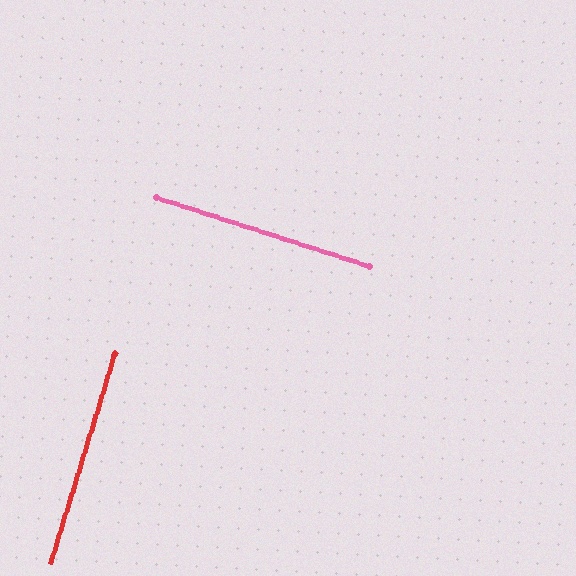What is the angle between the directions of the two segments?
Approximately 89 degrees.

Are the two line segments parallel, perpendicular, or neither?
Perpendicular — they meet at approximately 89°.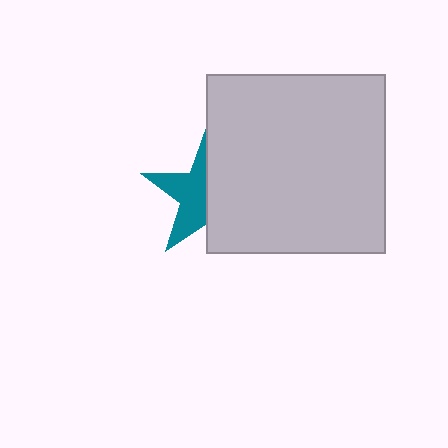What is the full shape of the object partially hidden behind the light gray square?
The partially hidden object is a teal star.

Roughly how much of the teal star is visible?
About half of it is visible (roughly 47%).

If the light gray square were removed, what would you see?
You would see the complete teal star.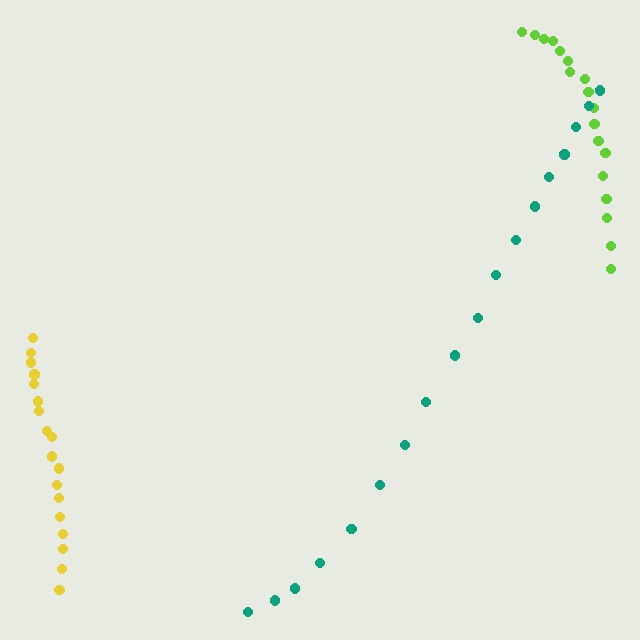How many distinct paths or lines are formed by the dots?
There are 3 distinct paths.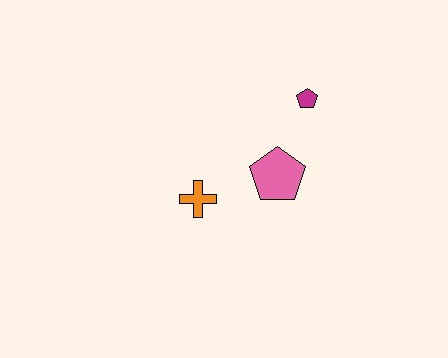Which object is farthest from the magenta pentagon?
The orange cross is farthest from the magenta pentagon.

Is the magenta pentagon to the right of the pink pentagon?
Yes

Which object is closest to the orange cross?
The pink pentagon is closest to the orange cross.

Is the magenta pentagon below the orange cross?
No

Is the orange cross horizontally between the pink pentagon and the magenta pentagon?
No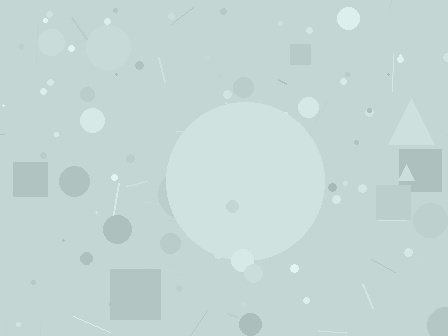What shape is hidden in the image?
A circle is hidden in the image.